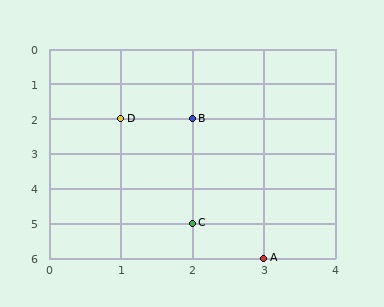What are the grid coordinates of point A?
Point A is at grid coordinates (3, 6).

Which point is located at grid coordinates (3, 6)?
Point A is at (3, 6).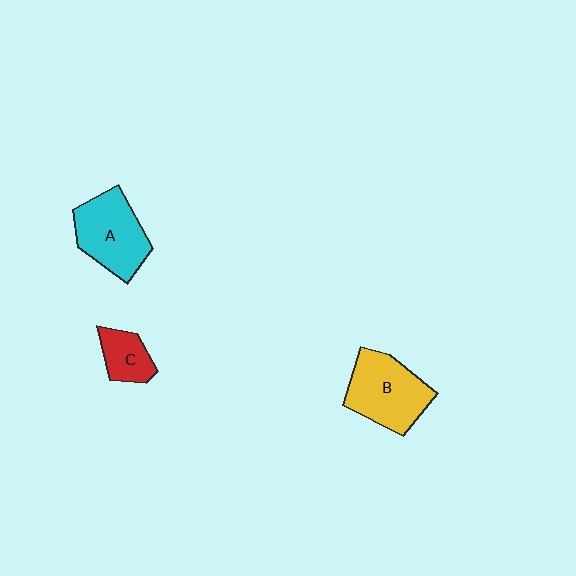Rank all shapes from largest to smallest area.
From largest to smallest: B (yellow), A (cyan), C (red).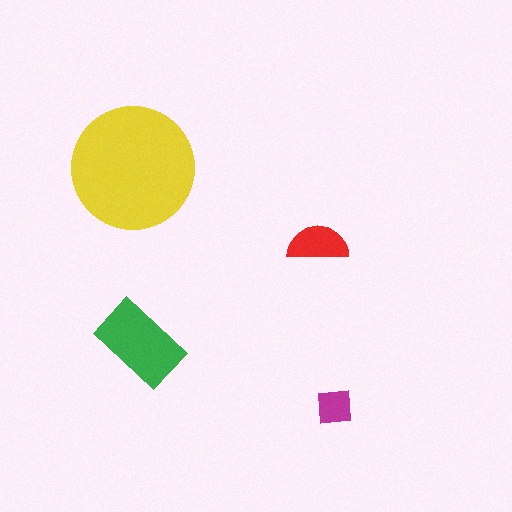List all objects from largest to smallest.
The yellow circle, the green rectangle, the red semicircle, the magenta square.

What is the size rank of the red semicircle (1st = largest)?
3rd.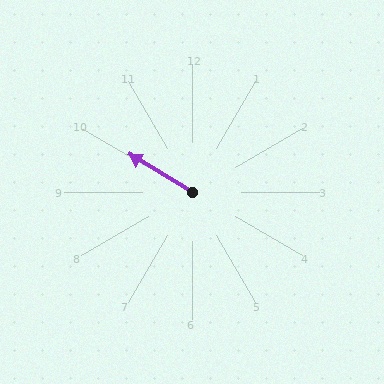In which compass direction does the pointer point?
Northwest.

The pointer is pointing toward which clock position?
Roughly 10 o'clock.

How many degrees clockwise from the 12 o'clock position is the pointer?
Approximately 301 degrees.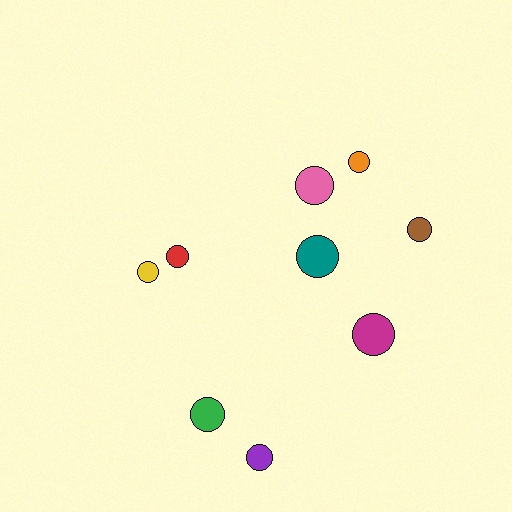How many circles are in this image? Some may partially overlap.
There are 9 circles.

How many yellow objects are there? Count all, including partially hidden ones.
There is 1 yellow object.